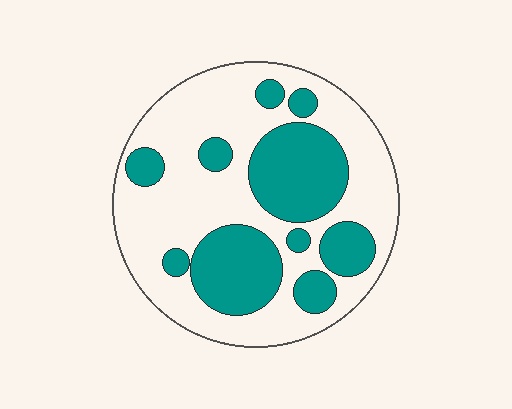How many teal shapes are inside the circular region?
10.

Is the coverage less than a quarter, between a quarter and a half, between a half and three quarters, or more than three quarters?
Between a quarter and a half.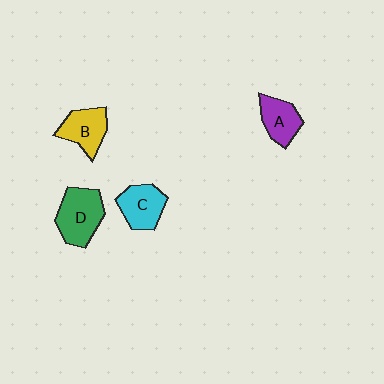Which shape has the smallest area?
Shape A (purple).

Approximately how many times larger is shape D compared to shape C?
Approximately 1.3 times.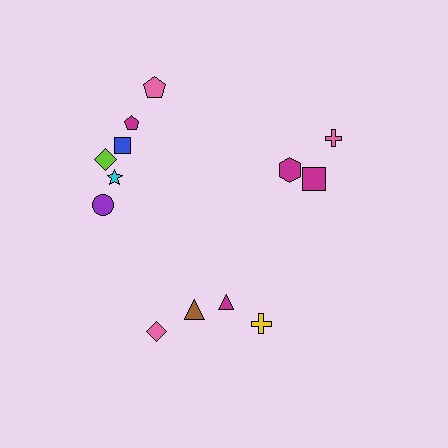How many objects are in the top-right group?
There are 3 objects.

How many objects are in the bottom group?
There are 4 objects.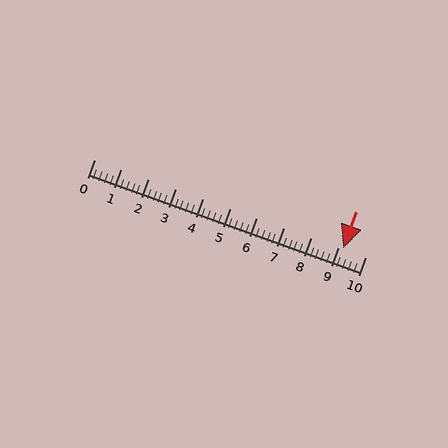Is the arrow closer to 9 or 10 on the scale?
The arrow is closer to 9.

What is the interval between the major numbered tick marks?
The major tick marks are spaced 1 units apart.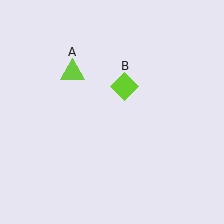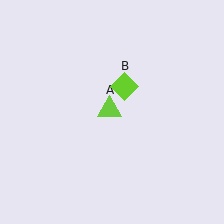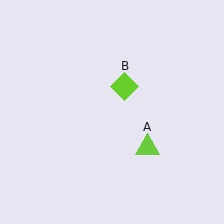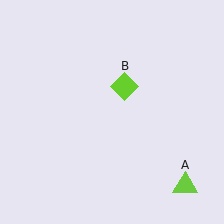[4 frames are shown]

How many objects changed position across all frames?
1 object changed position: lime triangle (object A).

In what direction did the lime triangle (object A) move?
The lime triangle (object A) moved down and to the right.